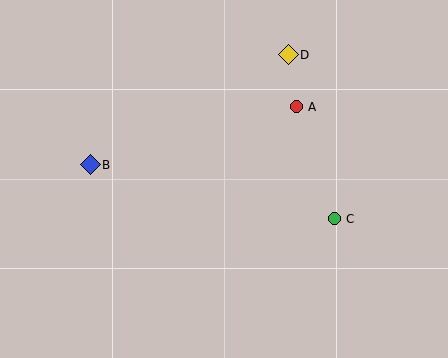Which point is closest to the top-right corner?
Point D is closest to the top-right corner.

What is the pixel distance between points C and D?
The distance between C and D is 170 pixels.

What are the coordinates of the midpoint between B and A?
The midpoint between B and A is at (193, 136).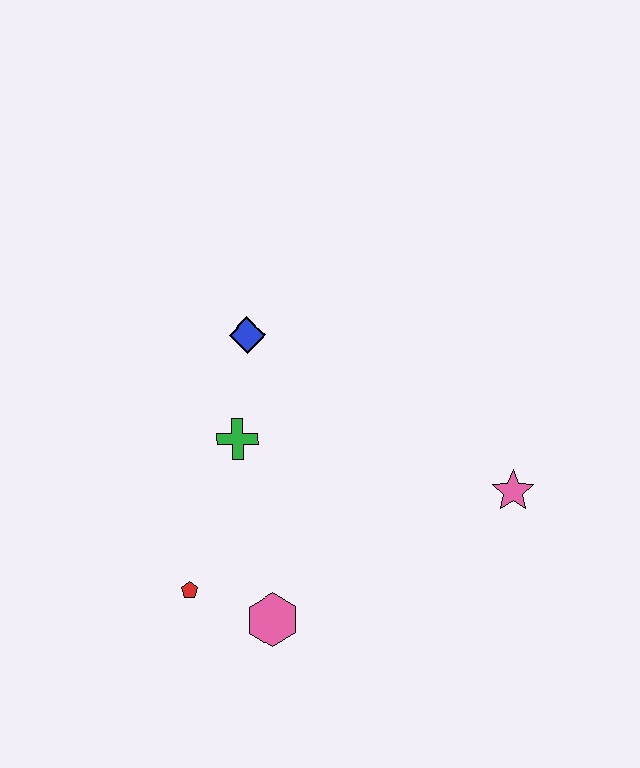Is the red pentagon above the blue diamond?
No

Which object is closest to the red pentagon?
The pink hexagon is closest to the red pentagon.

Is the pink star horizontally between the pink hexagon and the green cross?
No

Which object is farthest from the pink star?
The red pentagon is farthest from the pink star.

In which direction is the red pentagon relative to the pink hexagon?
The red pentagon is to the left of the pink hexagon.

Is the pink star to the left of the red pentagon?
No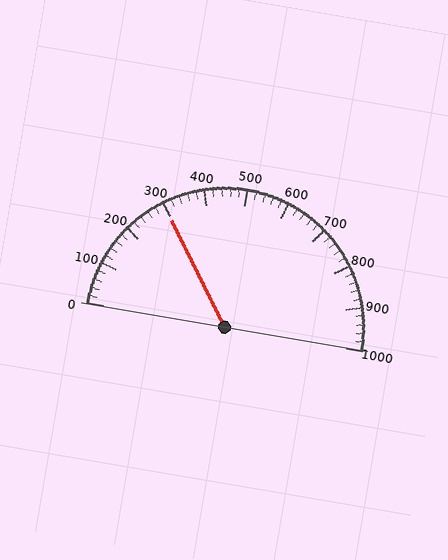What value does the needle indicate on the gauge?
The needle indicates approximately 300.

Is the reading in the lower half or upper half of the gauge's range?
The reading is in the lower half of the range (0 to 1000).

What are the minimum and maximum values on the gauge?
The gauge ranges from 0 to 1000.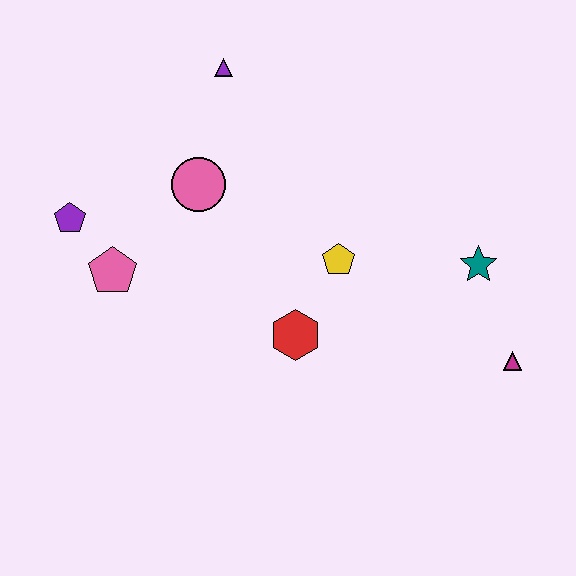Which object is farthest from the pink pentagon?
The magenta triangle is farthest from the pink pentagon.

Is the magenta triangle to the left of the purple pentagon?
No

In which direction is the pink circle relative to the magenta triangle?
The pink circle is to the left of the magenta triangle.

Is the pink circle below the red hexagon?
No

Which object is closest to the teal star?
The magenta triangle is closest to the teal star.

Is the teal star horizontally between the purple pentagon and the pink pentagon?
No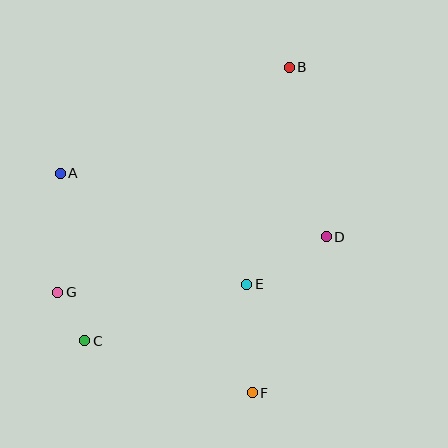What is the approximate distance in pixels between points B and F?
The distance between B and F is approximately 327 pixels.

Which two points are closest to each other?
Points C and G are closest to each other.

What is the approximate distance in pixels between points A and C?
The distance between A and C is approximately 170 pixels.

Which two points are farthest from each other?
Points B and C are farthest from each other.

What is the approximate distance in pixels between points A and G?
The distance between A and G is approximately 119 pixels.